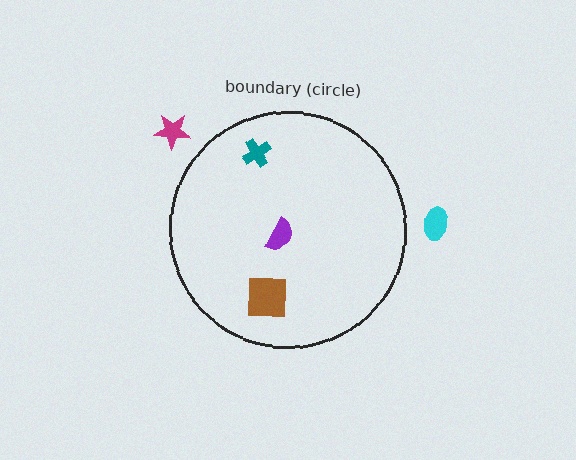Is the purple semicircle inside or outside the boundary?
Inside.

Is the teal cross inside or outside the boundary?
Inside.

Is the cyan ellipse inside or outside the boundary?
Outside.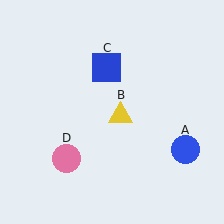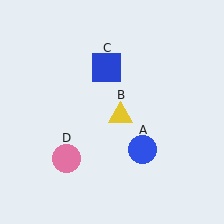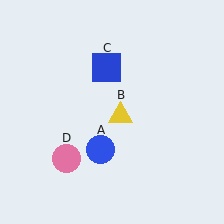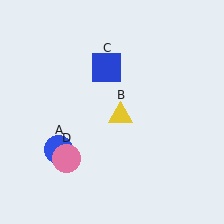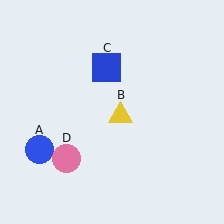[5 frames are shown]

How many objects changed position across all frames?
1 object changed position: blue circle (object A).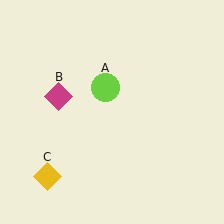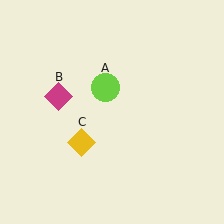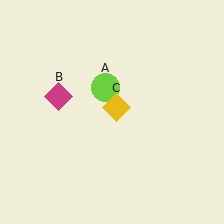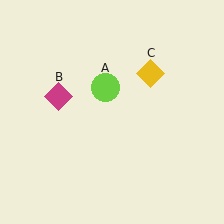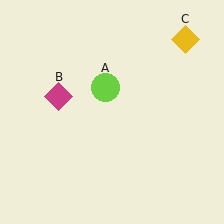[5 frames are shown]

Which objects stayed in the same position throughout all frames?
Lime circle (object A) and magenta diamond (object B) remained stationary.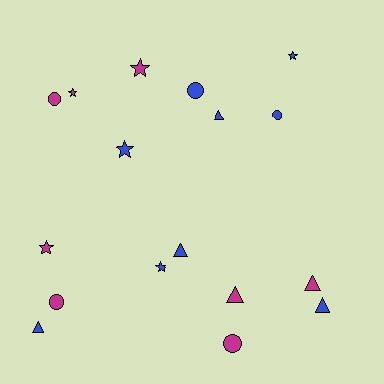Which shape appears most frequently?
Star, with 6 objects.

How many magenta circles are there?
There are 3 magenta circles.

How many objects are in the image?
There are 17 objects.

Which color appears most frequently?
Blue, with 9 objects.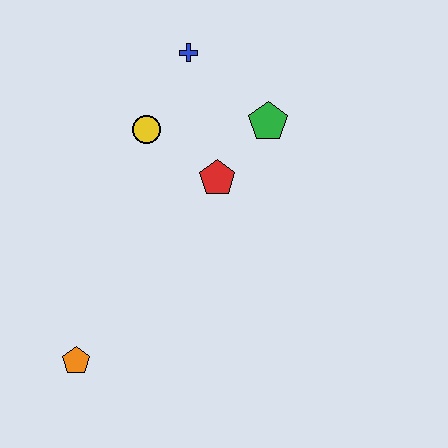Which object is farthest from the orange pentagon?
The blue cross is farthest from the orange pentagon.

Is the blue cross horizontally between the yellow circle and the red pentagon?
Yes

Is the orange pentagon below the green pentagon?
Yes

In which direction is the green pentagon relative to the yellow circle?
The green pentagon is to the right of the yellow circle.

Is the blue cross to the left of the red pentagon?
Yes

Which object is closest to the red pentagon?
The green pentagon is closest to the red pentagon.